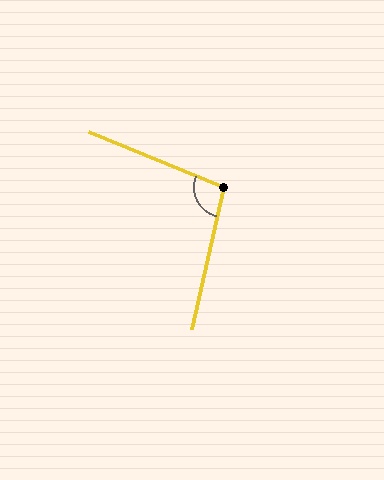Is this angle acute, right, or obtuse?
It is obtuse.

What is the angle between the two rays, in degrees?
Approximately 99 degrees.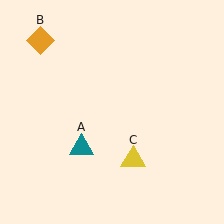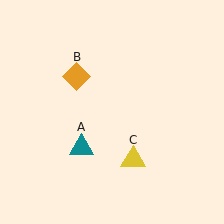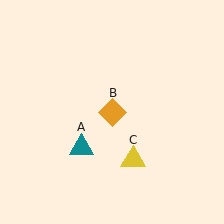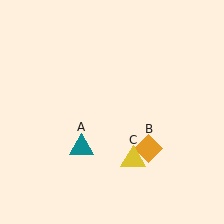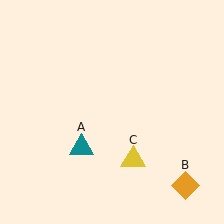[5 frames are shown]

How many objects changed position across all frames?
1 object changed position: orange diamond (object B).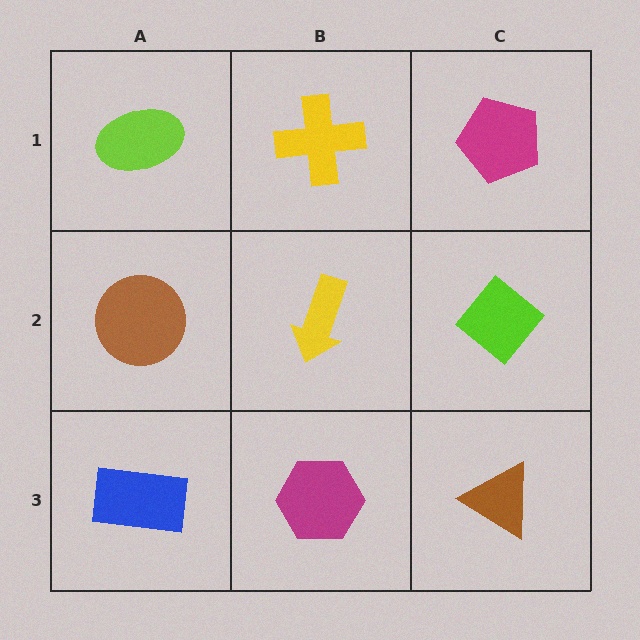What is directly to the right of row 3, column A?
A magenta hexagon.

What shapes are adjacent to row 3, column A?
A brown circle (row 2, column A), a magenta hexagon (row 3, column B).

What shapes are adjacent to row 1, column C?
A lime diamond (row 2, column C), a yellow cross (row 1, column B).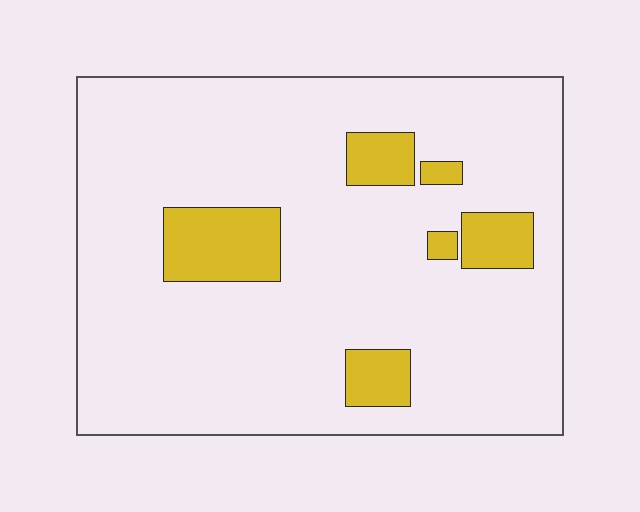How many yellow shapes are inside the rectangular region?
6.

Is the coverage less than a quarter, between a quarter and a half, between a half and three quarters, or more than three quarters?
Less than a quarter.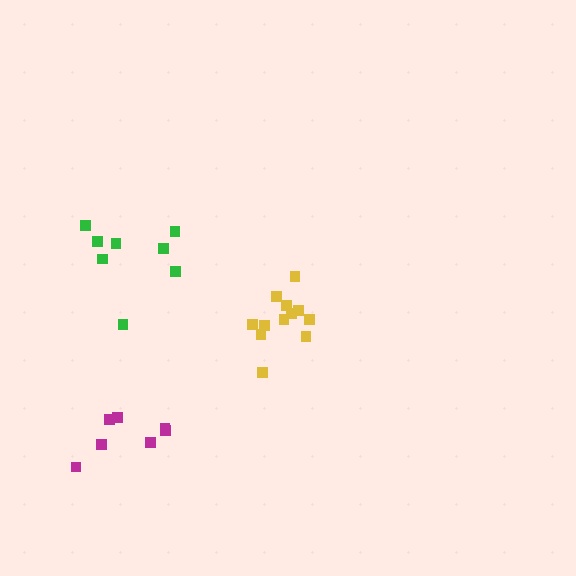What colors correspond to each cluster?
The clusters are colored: green, yellow, magenta.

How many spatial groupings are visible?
There are 3 spatial groupings.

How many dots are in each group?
Group 1: 8 dots, Group 2: 12 dots, Group 3: 7 dots (27 total).